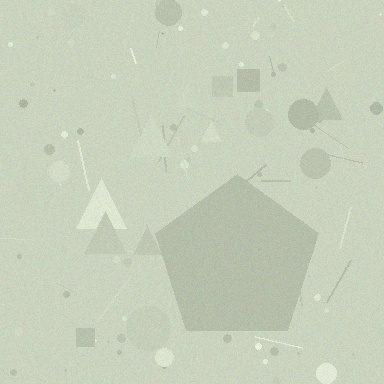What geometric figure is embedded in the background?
A pentagon is embedded in the background.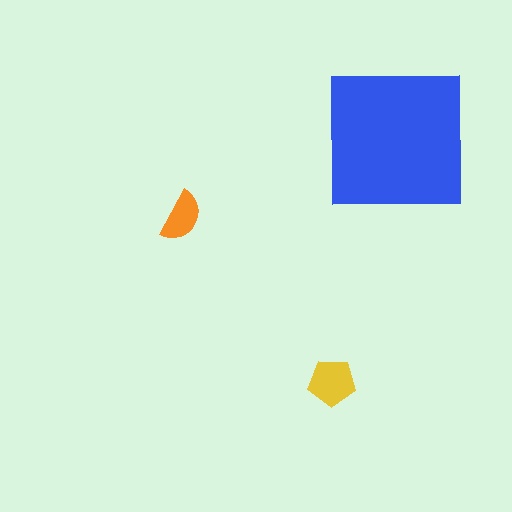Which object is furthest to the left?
The orange semicircle is leftmost.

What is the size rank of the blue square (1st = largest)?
1st.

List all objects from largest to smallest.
The blue square, the yellow pentagon, the orange semicircle.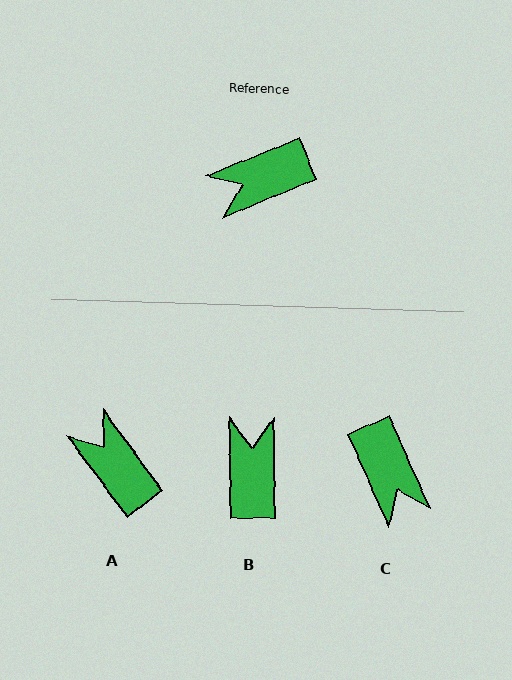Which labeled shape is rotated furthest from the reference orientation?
B, about 112 degrees away.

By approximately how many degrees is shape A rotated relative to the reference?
Approximately 76 degrees clockwise.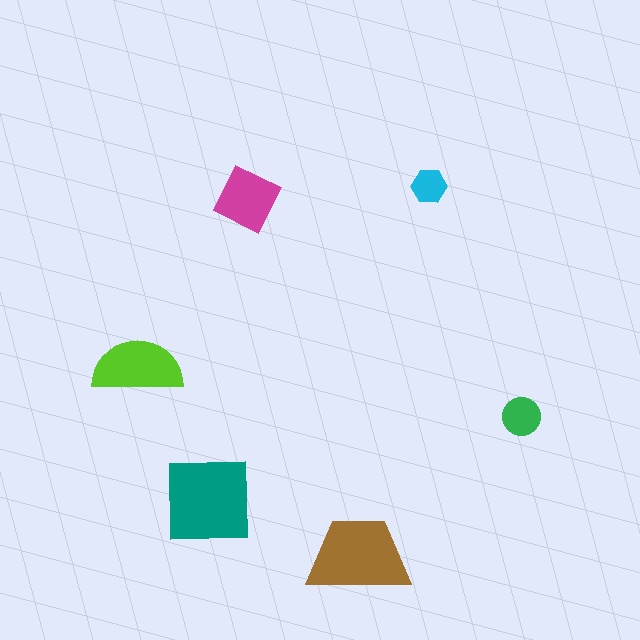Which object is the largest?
The teal square.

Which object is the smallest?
The cyan hexagon.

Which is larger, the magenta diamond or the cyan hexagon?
The magenta diamond.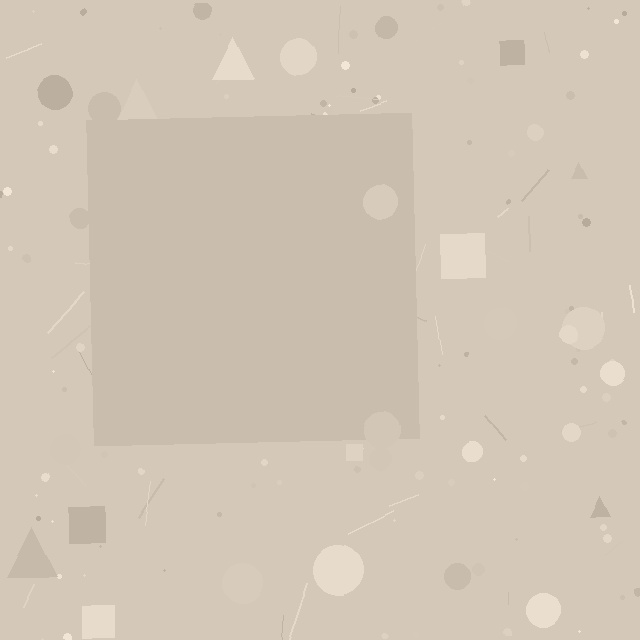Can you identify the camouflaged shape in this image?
The camouflaged shape is a square.